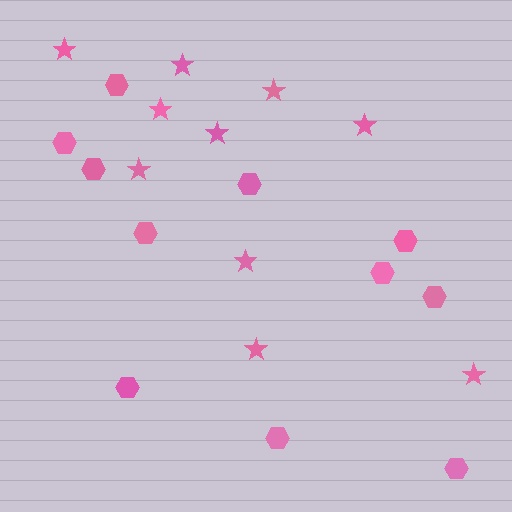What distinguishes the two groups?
There are 2 groups: one group of hexagons (11) and one group of stars (10).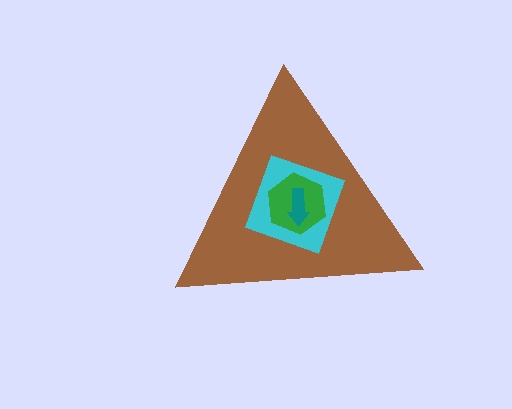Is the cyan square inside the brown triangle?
Yes.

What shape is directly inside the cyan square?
The green hexagon.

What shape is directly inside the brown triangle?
The cyan square.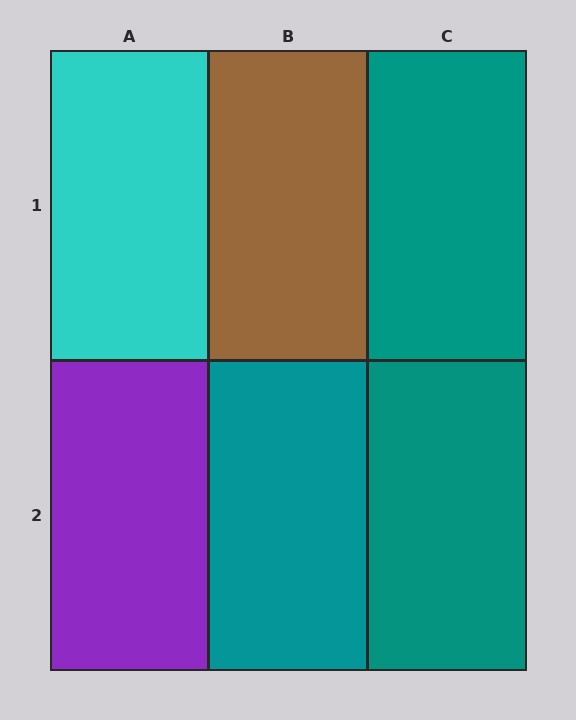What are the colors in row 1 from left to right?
Cyan, brown, teal.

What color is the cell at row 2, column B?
Teal.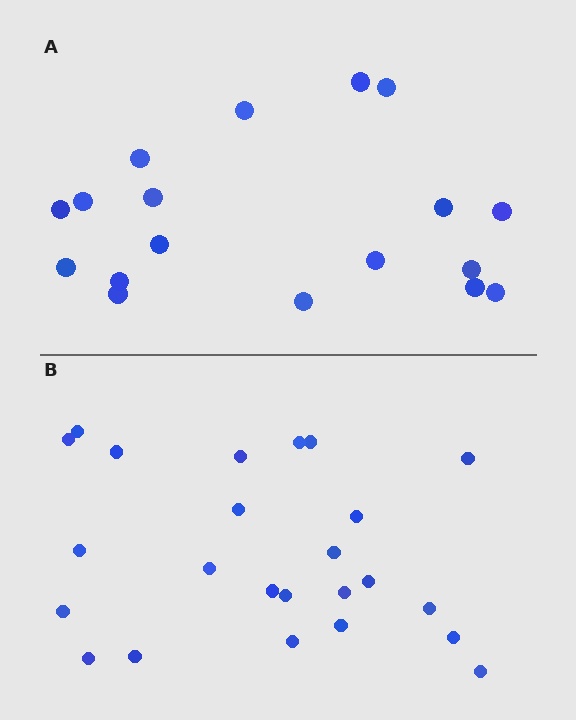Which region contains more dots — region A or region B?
Region B (the bottom region) has more dots.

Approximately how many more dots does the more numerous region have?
Region B has about 6 more dots than region A.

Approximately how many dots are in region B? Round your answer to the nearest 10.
About 20 dots. (The exact count is 24, which rounds to 20.)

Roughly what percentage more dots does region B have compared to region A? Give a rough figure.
About 35% more.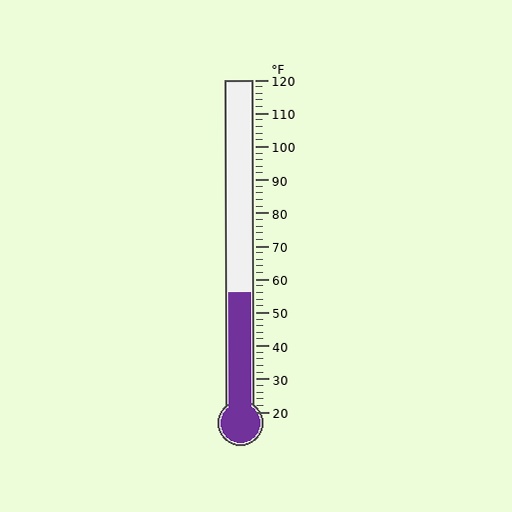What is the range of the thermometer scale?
The thermometer scale ranges from 20°F to 120°F.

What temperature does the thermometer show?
The thermometer shows approximately 56°F.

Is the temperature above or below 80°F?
The temperature is below 80°F.